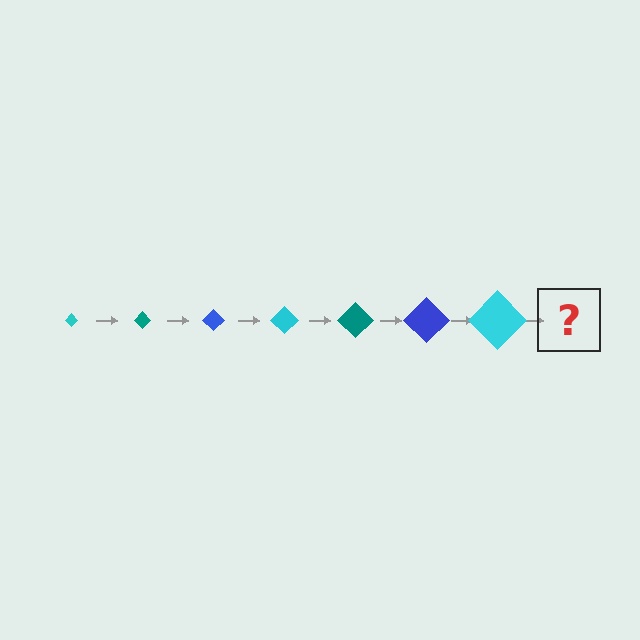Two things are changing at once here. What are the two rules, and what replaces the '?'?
The two rules are that the diamond grows larger each step and the color cycles through cyan, teal, and blue. The '?' should be a teal diamond, larger than the previous one.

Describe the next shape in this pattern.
It should be a teal diamond, larger than the previous one.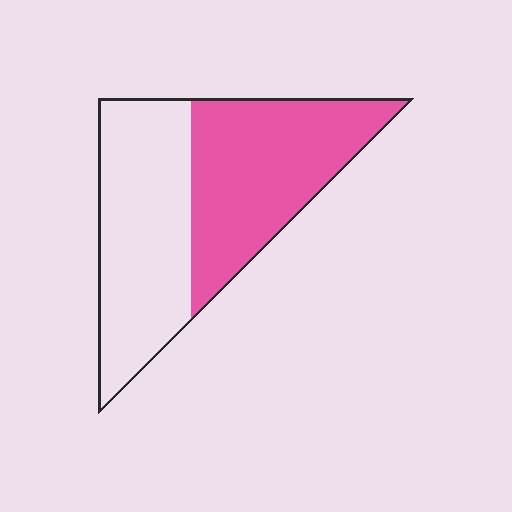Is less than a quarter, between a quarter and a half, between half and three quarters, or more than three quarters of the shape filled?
Between a quarter and a half.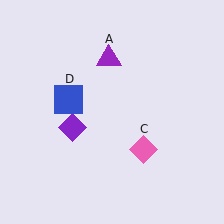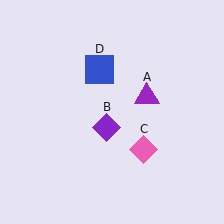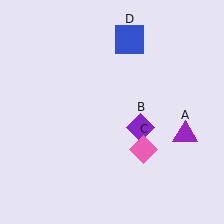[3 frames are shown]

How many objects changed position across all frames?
3 objects changed position: purple triangle (object A), purple diamond (object B), blue square (object D).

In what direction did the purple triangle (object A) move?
The purple triangle (object A) moved down and to the right.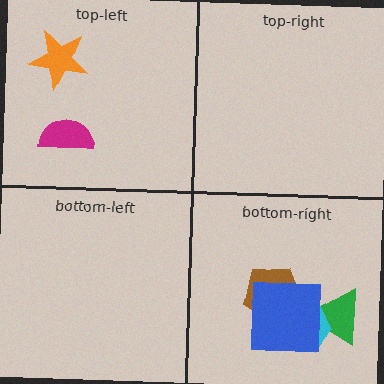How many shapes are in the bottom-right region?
4.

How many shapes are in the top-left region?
2.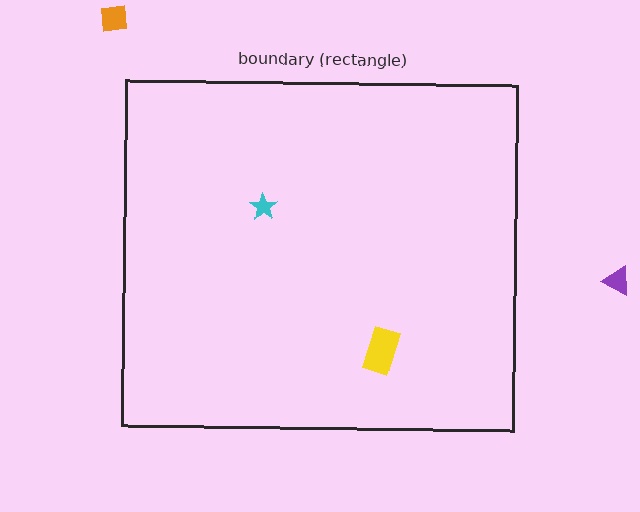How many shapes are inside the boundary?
2 inside, 2 outside.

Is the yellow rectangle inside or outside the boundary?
Inside.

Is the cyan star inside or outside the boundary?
Inside.